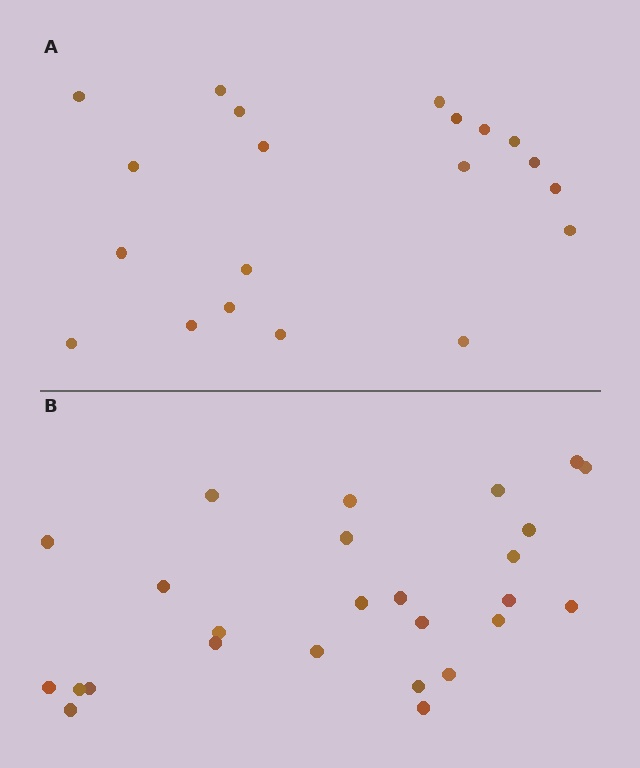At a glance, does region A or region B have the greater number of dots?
Region B (the bottom region) has more dots.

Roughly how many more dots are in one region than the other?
Region B has about 6 more dots than region A.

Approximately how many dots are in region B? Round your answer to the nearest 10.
About 30 dots. (The exact count is 26, which rounds to 30.)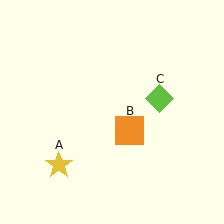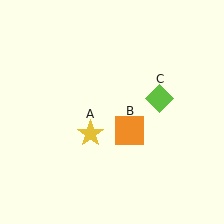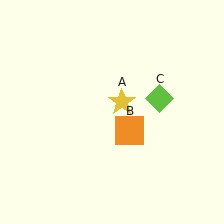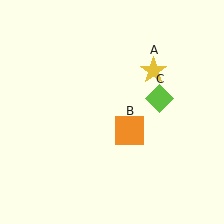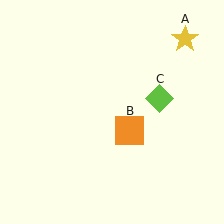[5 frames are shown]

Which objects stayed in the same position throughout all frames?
Orange square (object B) and lime diamond (object C) remained stationary.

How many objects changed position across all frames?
1 object changed position: yellow star (object A).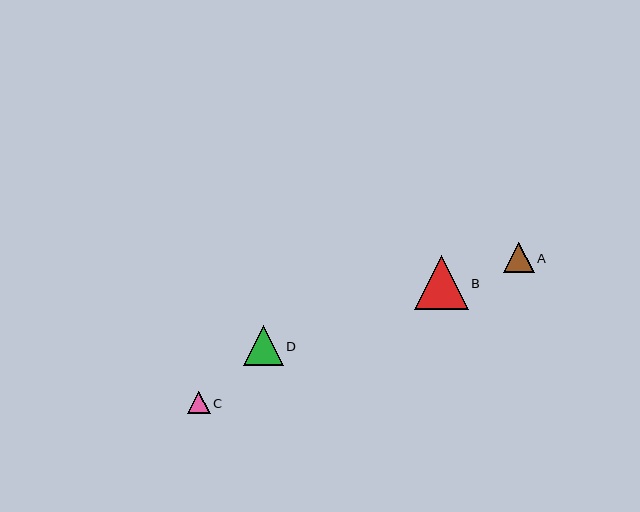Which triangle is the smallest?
Triangle C is the smallest with a size of approximately 23 pixels.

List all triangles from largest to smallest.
From largest to smallest: B, D, A, C.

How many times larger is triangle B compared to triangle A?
Triangle B is approximately 1.8 times the size of triangle A.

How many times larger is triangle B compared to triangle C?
Triangle B is approximately 2.4 times the size of triangle C.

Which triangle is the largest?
Triangle B is the largest with a size of approximately 54 pixels.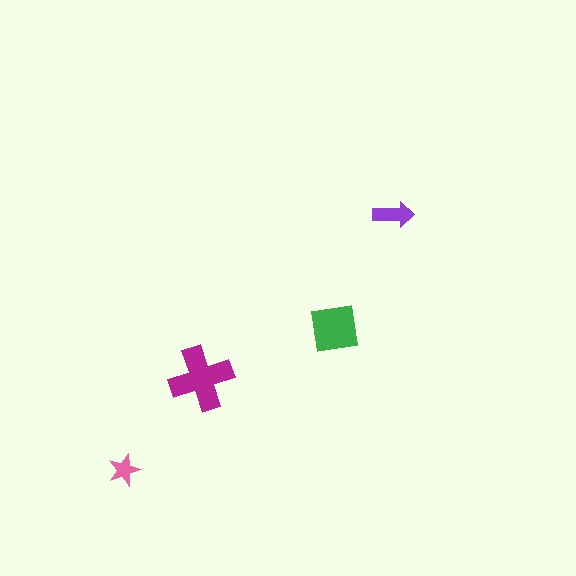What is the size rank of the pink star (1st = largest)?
4th.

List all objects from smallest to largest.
The pink star, the purple arrow, the green square, the magenta cross.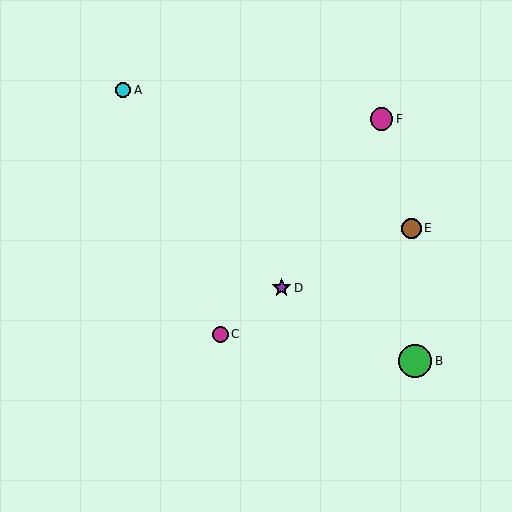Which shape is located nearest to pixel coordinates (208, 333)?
The magenta circle (labeled C) at (220, 334) is nearest to that location.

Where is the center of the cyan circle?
The center of the cyan circle is at (123, 90).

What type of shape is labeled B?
Shape B is a green circle.